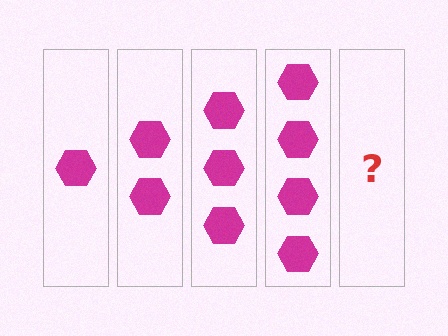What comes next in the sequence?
The next element should be 5 hexagons.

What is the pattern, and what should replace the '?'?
The pattern is that each step adds one more hexagon. The '?' should be 5 hexagons.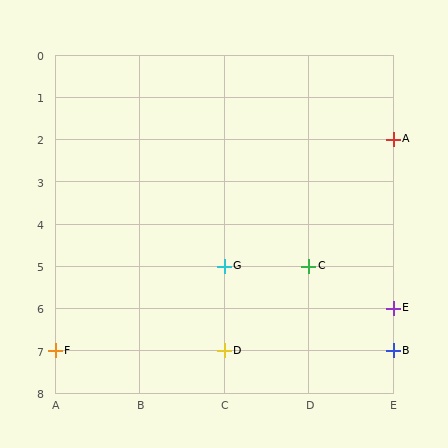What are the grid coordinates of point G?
Point G is at grid coordinates (C, 5).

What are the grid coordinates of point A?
Point A is at grid coordinates (E, 2).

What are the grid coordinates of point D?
Point D is at grid coordinates (C, 7).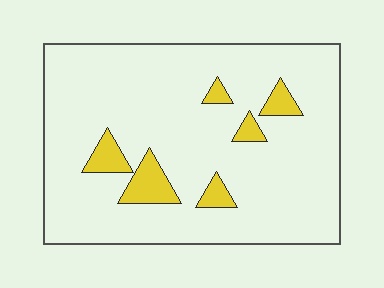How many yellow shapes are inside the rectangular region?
6.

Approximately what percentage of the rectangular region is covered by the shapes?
Approximately 10%.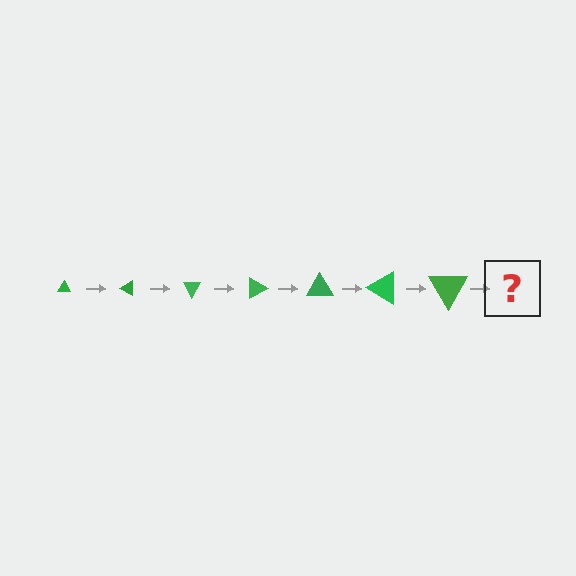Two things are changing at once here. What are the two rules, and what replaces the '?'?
The two rules are that the triangle grows larger each step and it rotates 30 degrees each step. The '?' should be a triangle, larger than the previous one and rotated 210 degrees from the start.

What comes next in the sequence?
The next element should be a triangle, larger than the previous one and rotated 210 degrees from the start.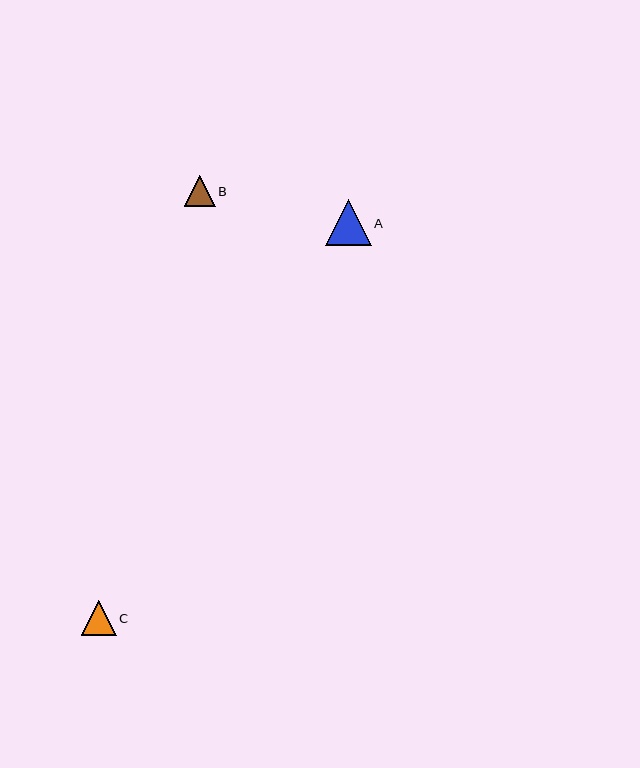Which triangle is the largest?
Triangle A is the largest with a size of approximately 46 pixels.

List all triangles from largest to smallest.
From largest to smallest: A, C, B.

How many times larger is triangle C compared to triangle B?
Triangle C is approximately 1.1 times the size of triangle B.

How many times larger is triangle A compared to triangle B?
Triangle A is approximately 1.5 times the size of triangle B.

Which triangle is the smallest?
Triangle B is the smallest with a size of approximately 31 pixels.